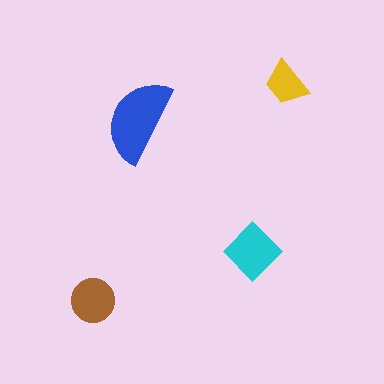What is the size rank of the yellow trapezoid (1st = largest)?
4th.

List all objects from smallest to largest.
The yellow trapezoid, the brown circle, the cyan diamond, the blue semicircle.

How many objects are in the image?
There are 4 objects in the image.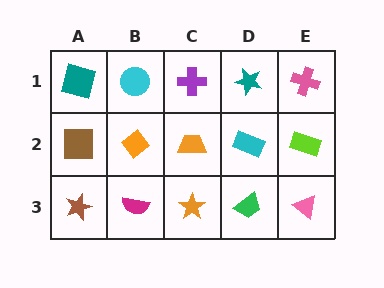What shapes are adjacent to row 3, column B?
An orange diamond (row 2, column B), a brown star (row 3, column A), an orange star (row 3, column C).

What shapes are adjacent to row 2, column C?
A purple cross (row 1, column C), an orange star (row 3, column C), an orange diamond (row 2, column B), a cyan rectangle (row 2, column D).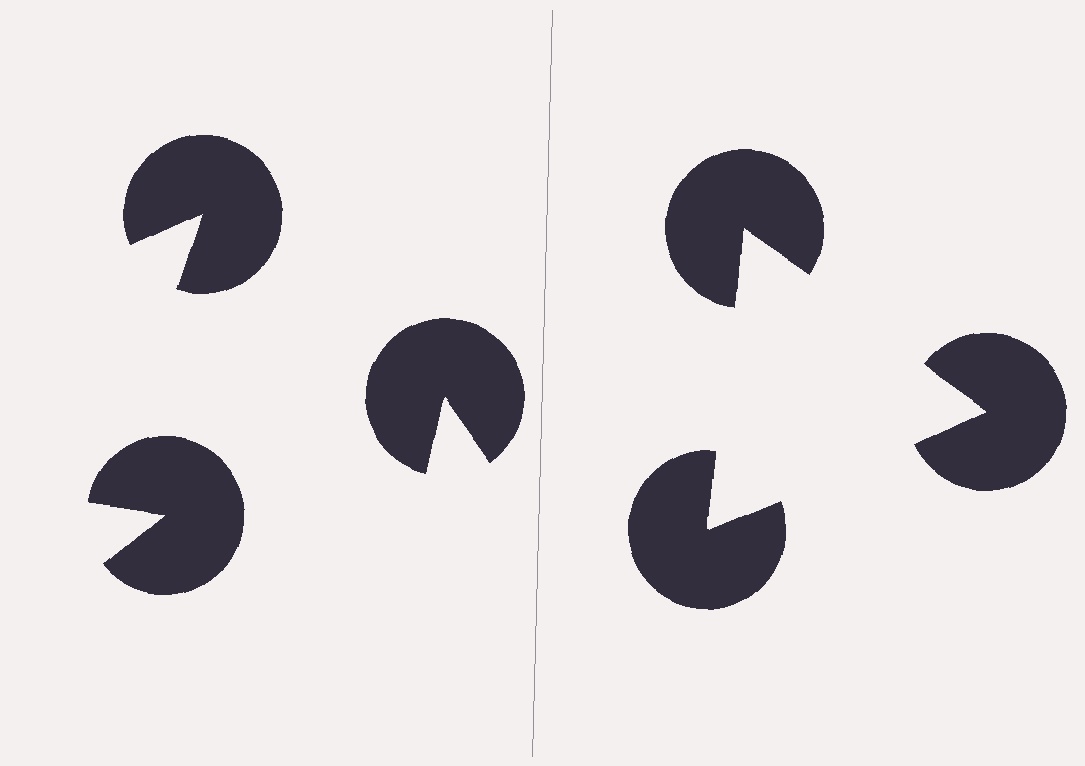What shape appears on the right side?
An illusory triangle.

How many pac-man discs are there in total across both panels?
6 — 3 on each side.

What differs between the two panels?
The pac-man discs are positioned identically on both sides; only the wedge orientations differ. On the right they align to a triangle; on the left they are misaligned.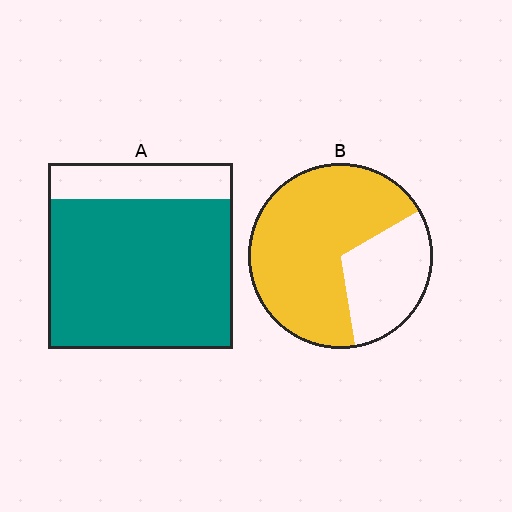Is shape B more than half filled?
Yes.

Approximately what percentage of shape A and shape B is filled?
A is approximately 80% and B is approximately 70%.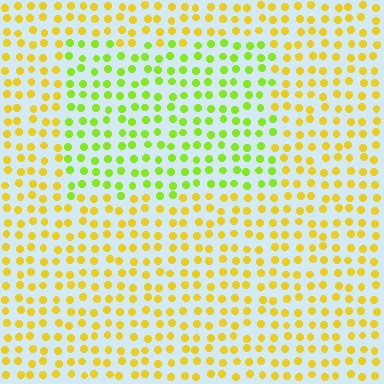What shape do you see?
I see a rectangle.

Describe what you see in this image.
The image is filled with small yellow elements in a uniform arrangement. A rectangle-shaped region is visible where the elements are tinted to a slightly different hue, forming a subtle color boundary.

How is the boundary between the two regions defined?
The boundary is defined purely by a slight shift in hue (about 39 degrees). Spacing, size, and orientation are identical on both sides.